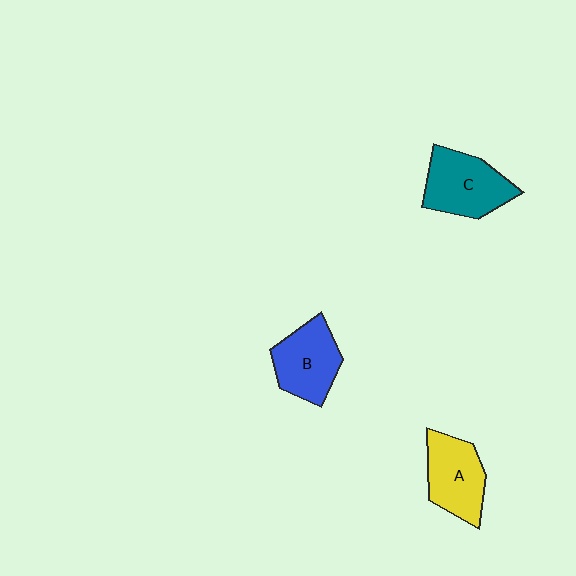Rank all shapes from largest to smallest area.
From largest to smallest: C (teal), B (blue), A (yellow).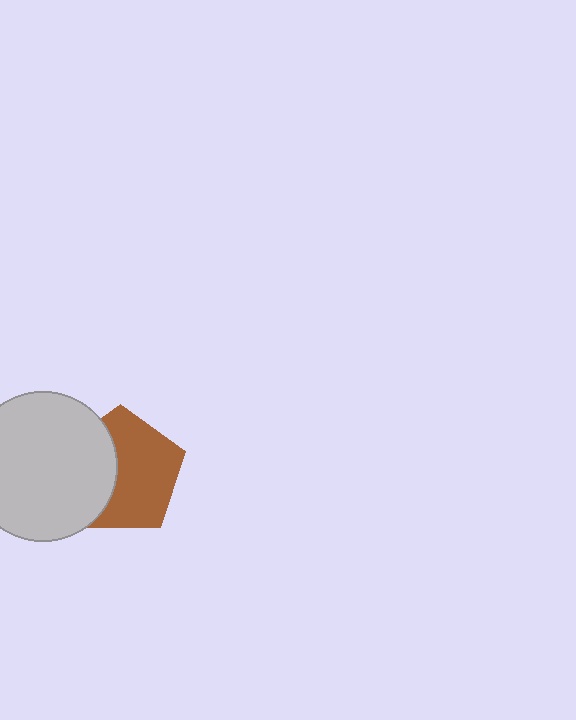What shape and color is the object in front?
The object in front is a light gray circle.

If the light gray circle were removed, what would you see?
You would see the complete brown pentagon.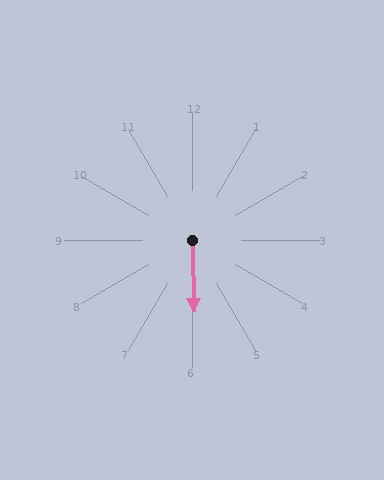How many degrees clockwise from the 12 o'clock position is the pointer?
Approximately 178 degrees.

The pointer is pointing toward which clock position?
Roughly 6 o'clock.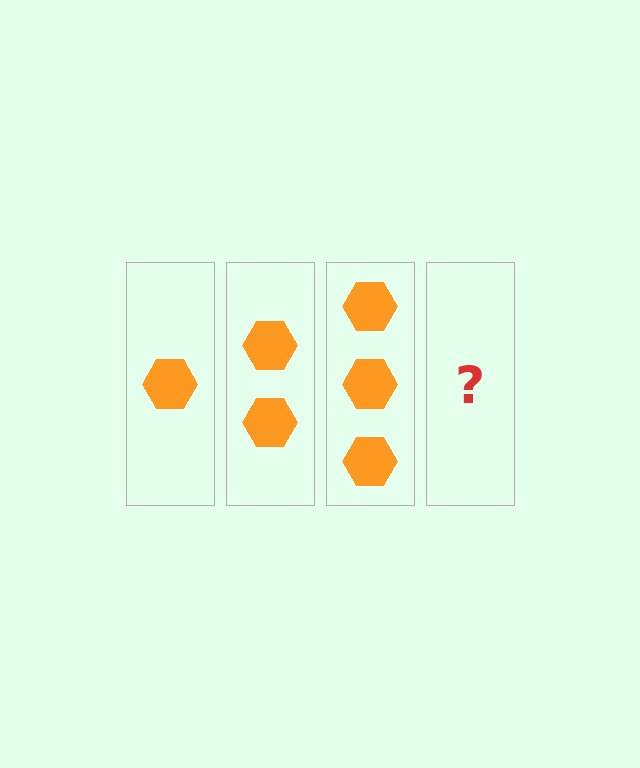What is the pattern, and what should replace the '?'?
The pattern is that each step adds one more hexagon. The '?' should be 4 hexagons.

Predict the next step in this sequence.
The next step is 4 hexagons.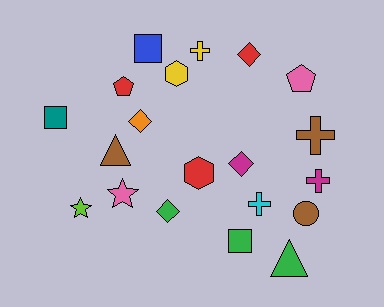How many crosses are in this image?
There are 4 crosses.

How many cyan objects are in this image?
There is 1 cyan object.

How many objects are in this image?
There are 20 objects.